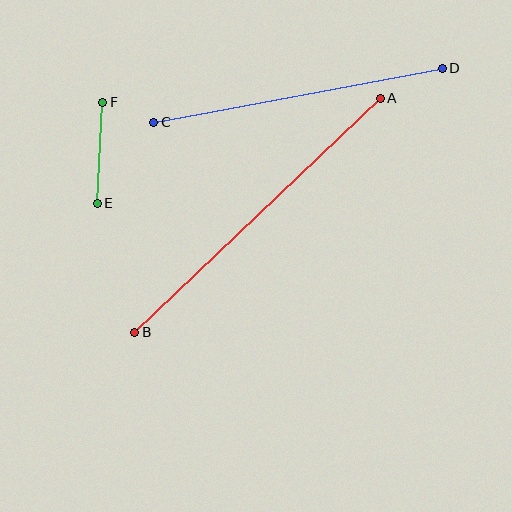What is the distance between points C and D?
The distance is approximately 294 pixels.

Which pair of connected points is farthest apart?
Points A and B are farthest apart.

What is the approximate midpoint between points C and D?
The midpoint is at approximately (298, 95) pixels.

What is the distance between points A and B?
The distance is approximately 339 pixels.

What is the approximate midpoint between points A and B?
The midpoint is at approximately (257, 215) pixels.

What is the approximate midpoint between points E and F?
The midpoint is at approximately (100, 153) pixels.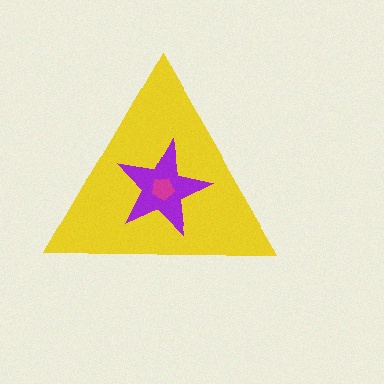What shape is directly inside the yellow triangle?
The purple star.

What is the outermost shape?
The yellow triangle.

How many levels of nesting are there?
3.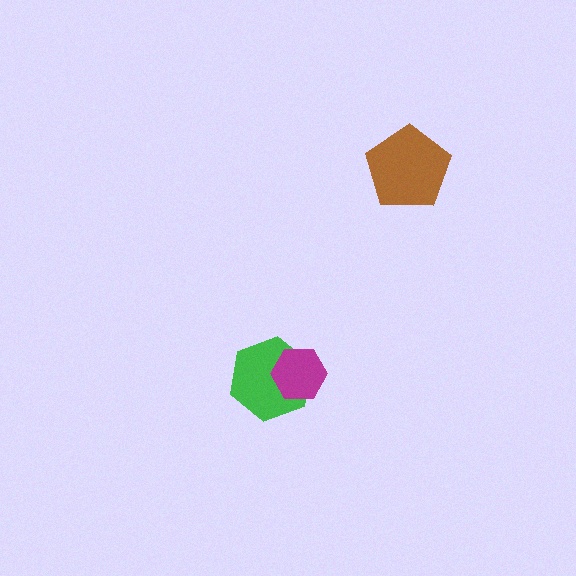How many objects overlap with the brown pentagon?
0 objects overlap with the brown pentagon.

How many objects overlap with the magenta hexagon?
1 object overlaps with the magenta hexagon.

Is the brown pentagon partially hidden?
No, no other shape covers it.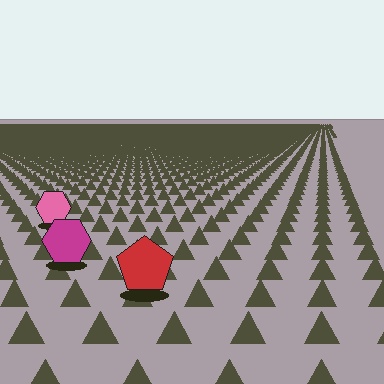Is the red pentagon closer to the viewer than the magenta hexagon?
Yes. The red pentagon is closer — you can tell from the texture gradient: the ground texture is coarser near it.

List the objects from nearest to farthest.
From nearest to farthest: the red pentagon, the magenta hexagon, the pink hexagon.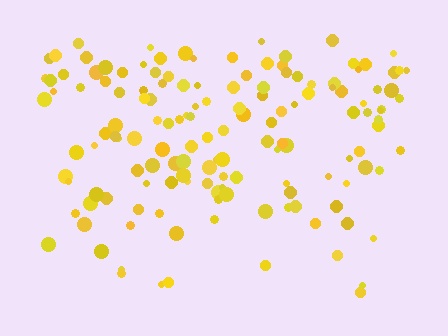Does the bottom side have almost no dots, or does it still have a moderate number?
Still a moderate number, just noticeably fewer than the top.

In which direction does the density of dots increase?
From bottom to top, with the top side densest.